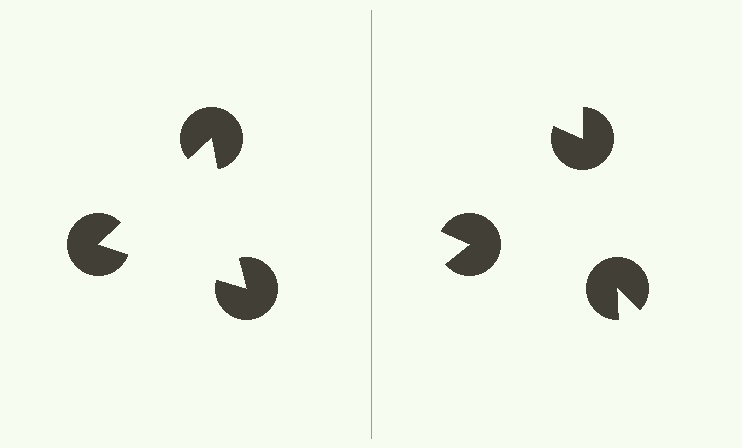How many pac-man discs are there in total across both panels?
6 — 3 on each side.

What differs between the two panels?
The pac-man discs are positioned identically on both sides; only the wedge orientations differ. On the left they align to a triangle; on the right they are misaligned.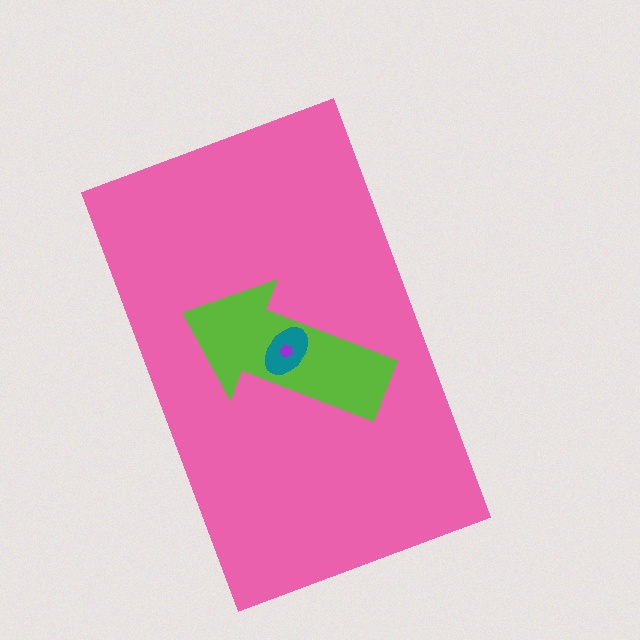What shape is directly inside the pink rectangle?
The lime arrow.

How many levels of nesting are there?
4.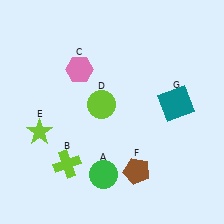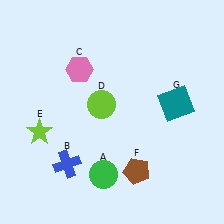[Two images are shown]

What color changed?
The cross (B) changed from lime in Image 1 to blue in Image 2.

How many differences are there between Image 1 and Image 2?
There is 1 difference between the two images.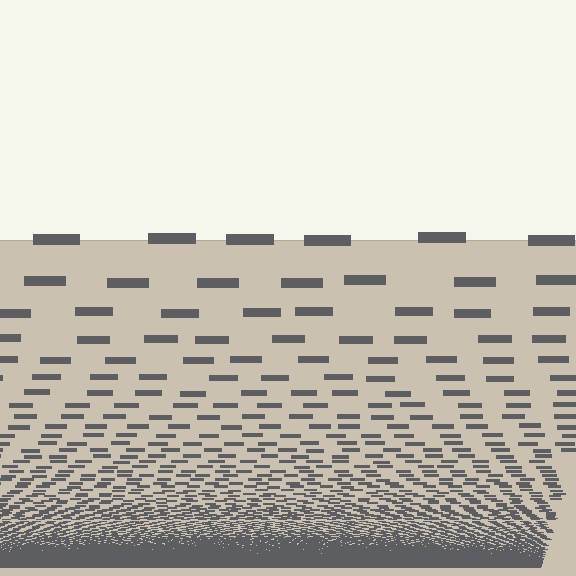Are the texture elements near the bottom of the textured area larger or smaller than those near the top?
Smaller. The gradient is inverted — elements near the bottom are smaller and denser.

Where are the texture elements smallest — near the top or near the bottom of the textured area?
Near the bottom.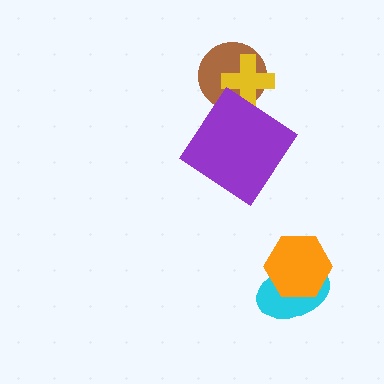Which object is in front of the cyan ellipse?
The orange hexagon is in front of the cyan ellipse.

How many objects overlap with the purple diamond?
0 objects overlap with the purple diamond.